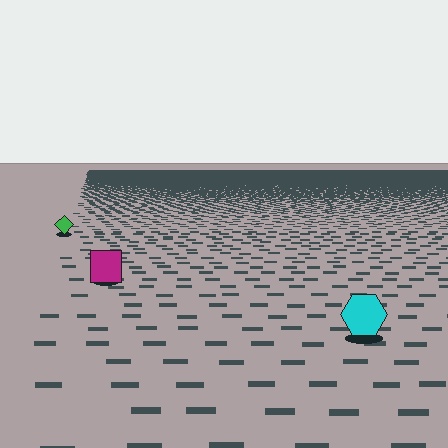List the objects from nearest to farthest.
From nearest to farthest: the cyan hexagon, the magenta square, the green diamond.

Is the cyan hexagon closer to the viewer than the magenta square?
Yes. The cyan hexagon is closer — you can tell from the texture gradient: the ground texture is coarser near it.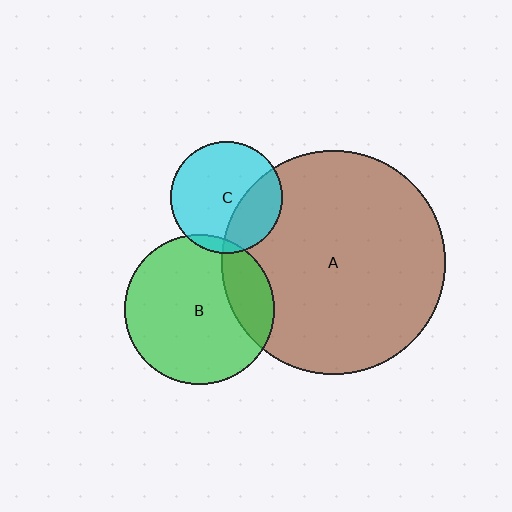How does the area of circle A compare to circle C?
Approximately 4.0 times.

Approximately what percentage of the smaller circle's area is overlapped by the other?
Approximately 30%.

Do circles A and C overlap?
Yes.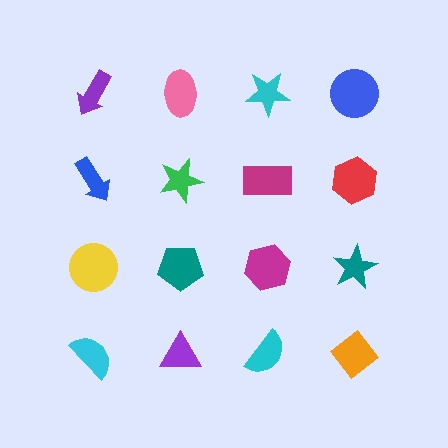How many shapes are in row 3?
4 shapes.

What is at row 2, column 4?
A red hexagon.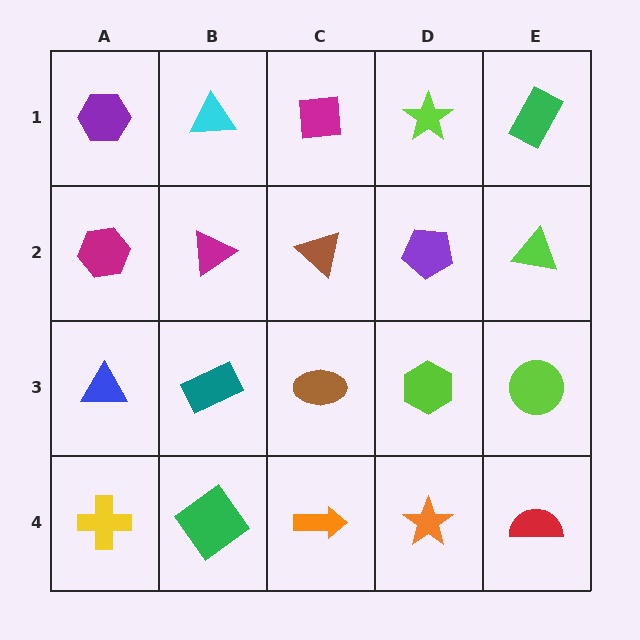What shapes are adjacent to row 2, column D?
A lime star (row 1, column D), a lime hexagon (row 3, column D), a brown triangle (row 2, column C), a lime triangle (row 2, column E).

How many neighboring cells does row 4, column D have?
3.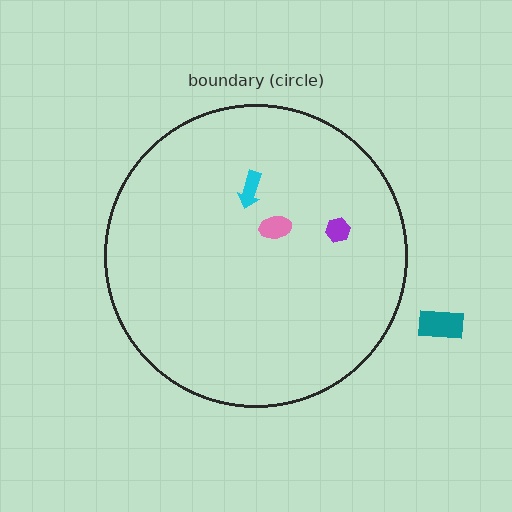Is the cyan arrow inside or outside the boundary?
Inside.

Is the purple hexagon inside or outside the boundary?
Inside.